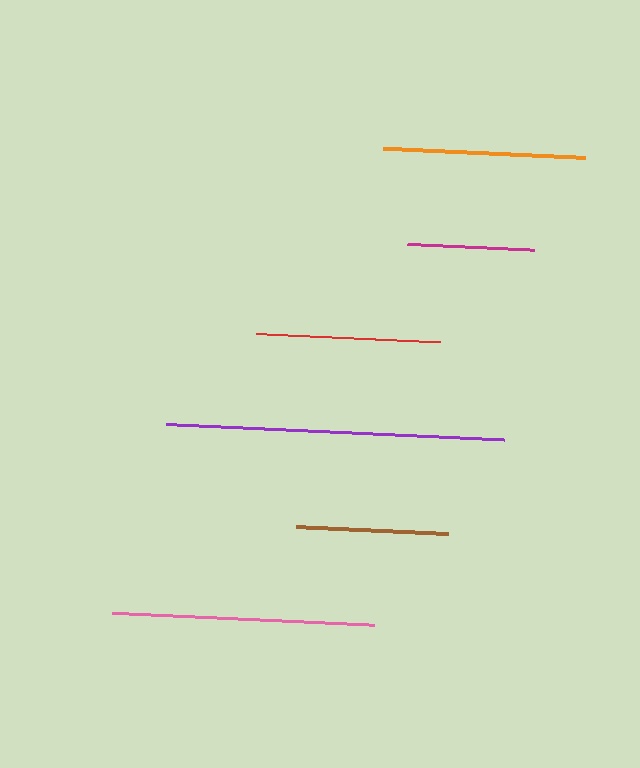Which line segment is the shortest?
The magenta line is the shortest at approximately 127 pixels.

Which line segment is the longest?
The purple line is the longest at approximately 338 pixels.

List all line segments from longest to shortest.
From longest to shortest: purple, pink, orange, red, brown, magenta.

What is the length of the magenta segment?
The magenta segment is approximately 127 pixels long.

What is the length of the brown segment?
The brown segment is approximately 152 pixels long.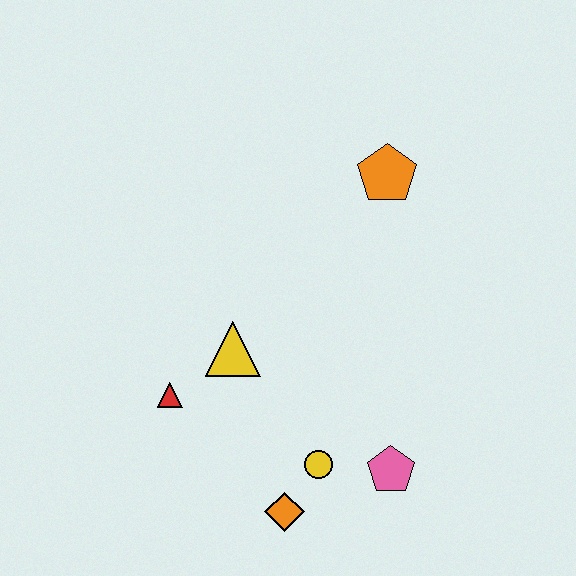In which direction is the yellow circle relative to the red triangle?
The yellow circle is to the right of the red triangle.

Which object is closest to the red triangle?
The yellow triangle is closest to the red triangle.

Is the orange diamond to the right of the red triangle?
Yes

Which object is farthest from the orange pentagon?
The orange diamond is farthest from the orange pentagon.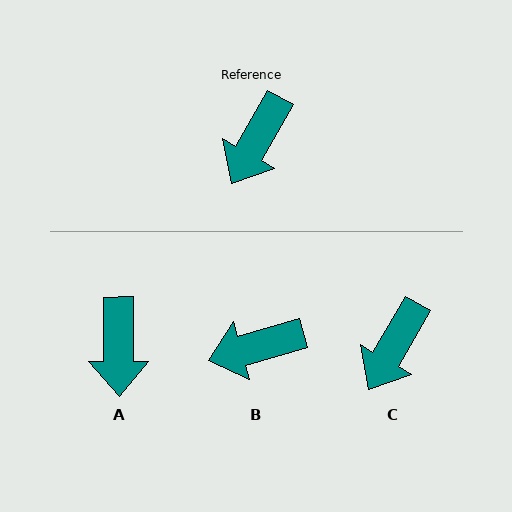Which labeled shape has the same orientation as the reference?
C.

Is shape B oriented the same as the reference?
No, it is off by about 45 degrees.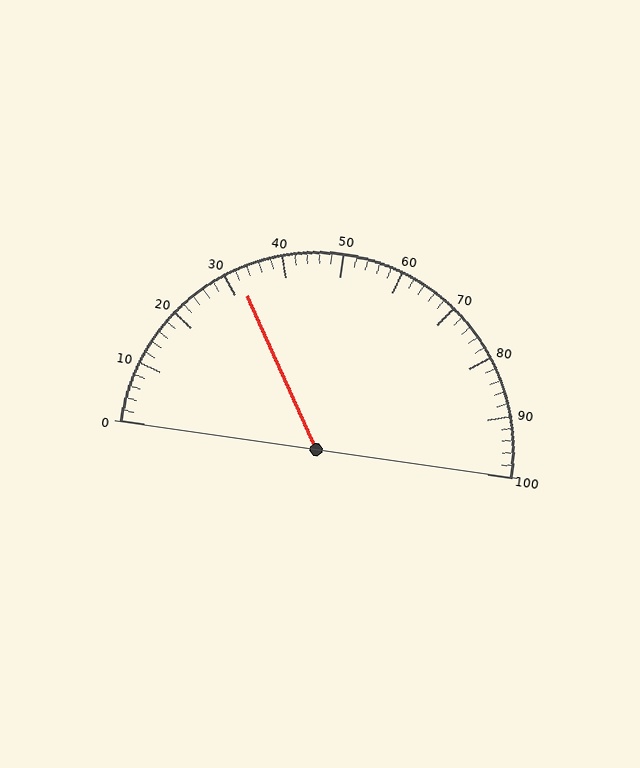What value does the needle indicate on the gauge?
The needle indicates approximately 32.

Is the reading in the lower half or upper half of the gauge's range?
The reading is in the lower half of the range (0 to 100).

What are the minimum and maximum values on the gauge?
The gauge ranges from 0 to 100.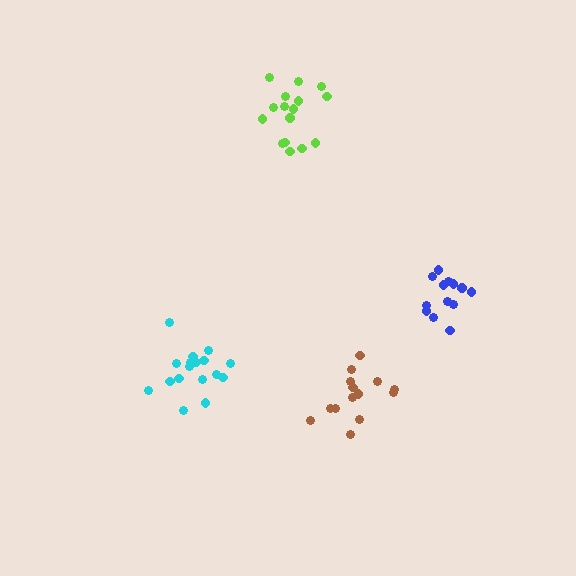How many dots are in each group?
Group 1: 17 dots, Group 2: 14 dots, Group 3: 13 dots, Group 4: 16 dots (60 total).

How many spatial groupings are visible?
There are 4 spatial groupings.